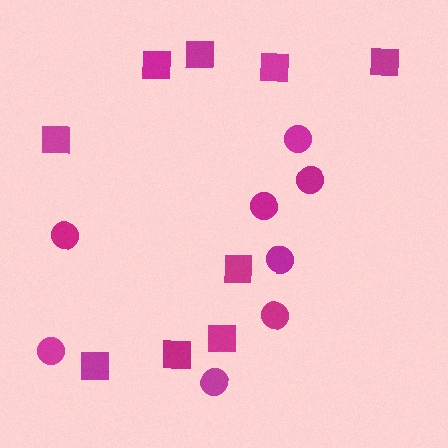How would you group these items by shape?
There are 2 groups: one group of squares (9) and one group of circles (8).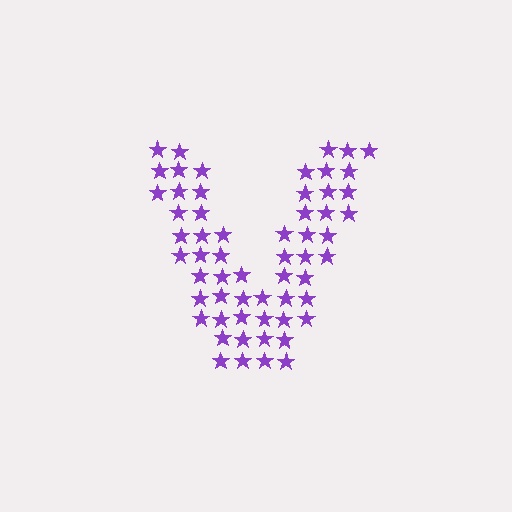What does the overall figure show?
The overall figure shows the letter V.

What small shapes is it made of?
It is made of small stars.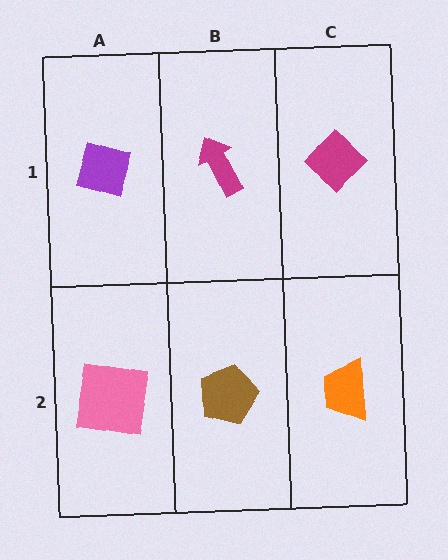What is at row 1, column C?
A magenta diamond.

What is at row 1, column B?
A magenta arrow.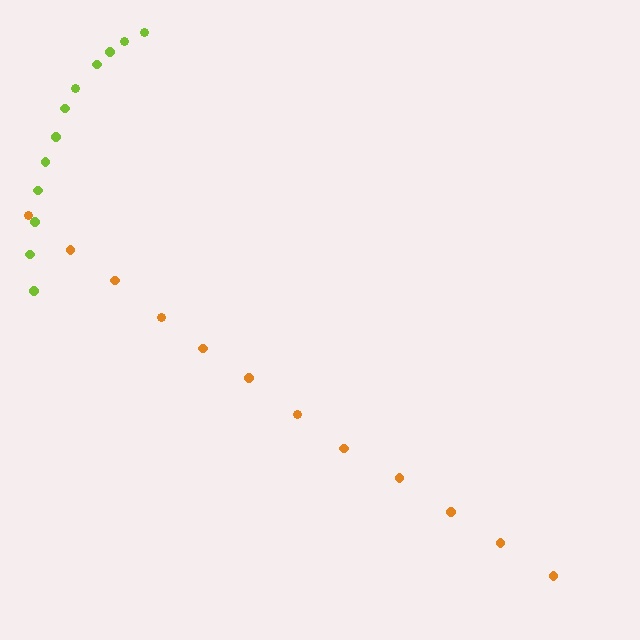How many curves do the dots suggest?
There are 2 distinct paths.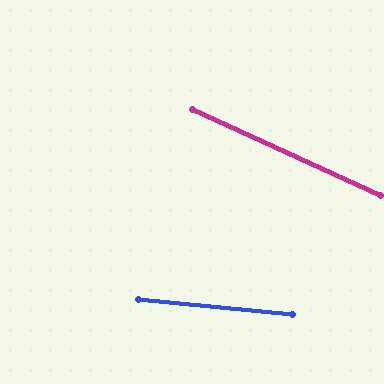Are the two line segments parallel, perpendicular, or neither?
Neither parallel nor perpendicular — they differ by about 19°.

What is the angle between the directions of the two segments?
Approximately 19 degrees.